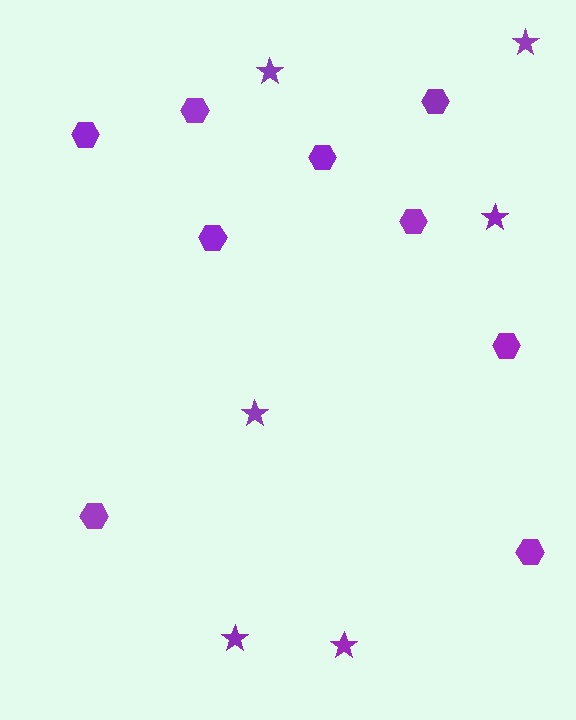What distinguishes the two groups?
There are 2 groups: one group of hexagons (9) and one group of stars (6).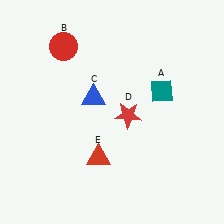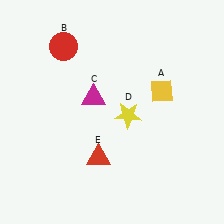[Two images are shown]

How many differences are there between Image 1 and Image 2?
There are 3 differences between the two images.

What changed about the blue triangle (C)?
In Image 1, C is blue. In Image 2, it changed to magenta.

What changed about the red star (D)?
In Image 1, D is red. In Image 2, it changed to yellow.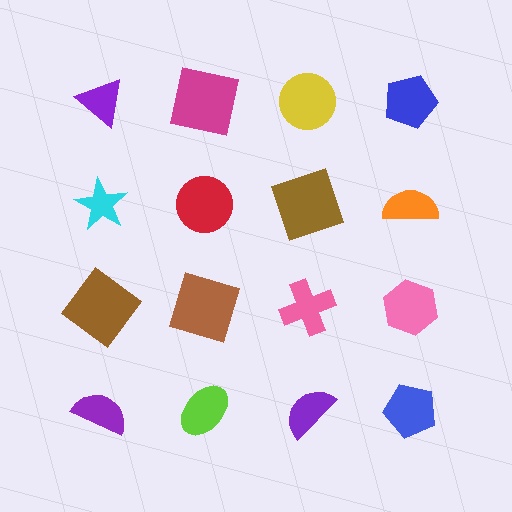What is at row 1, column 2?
A magenta square.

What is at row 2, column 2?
A red circle.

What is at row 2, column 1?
A cyan star.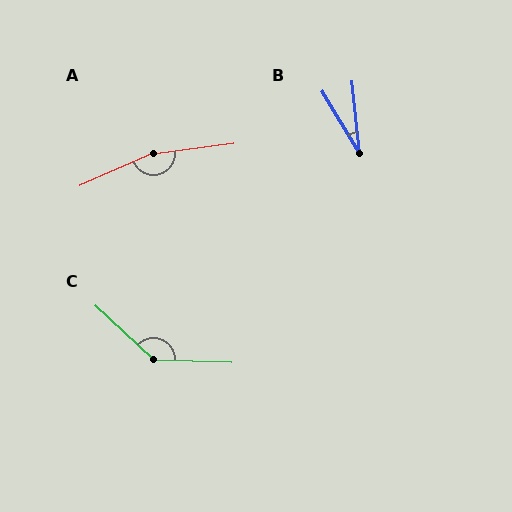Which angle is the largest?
A, at approximately 163 degrees.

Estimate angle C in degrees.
Approximately 139 degrees.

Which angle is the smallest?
B, at approximately 25 degrees.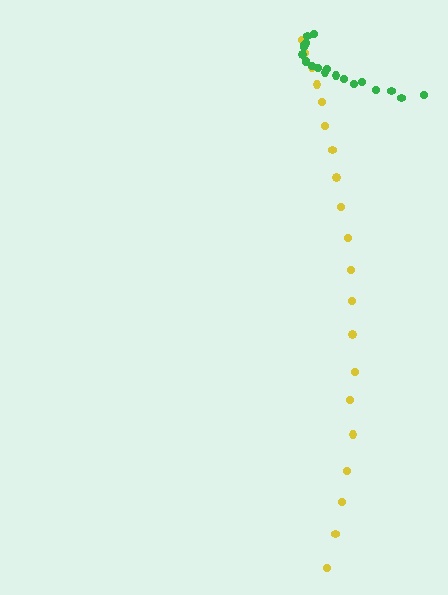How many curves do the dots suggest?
There are 2 distinct paths.